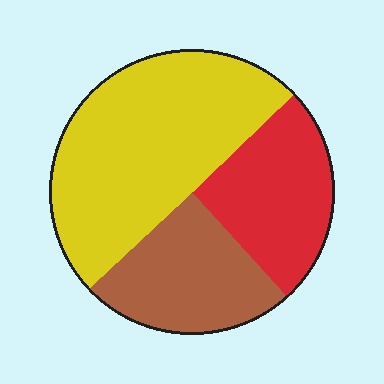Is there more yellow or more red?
Yellow.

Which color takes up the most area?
Yellow, at roughly 50%.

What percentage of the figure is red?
Red covers 25% of the figure.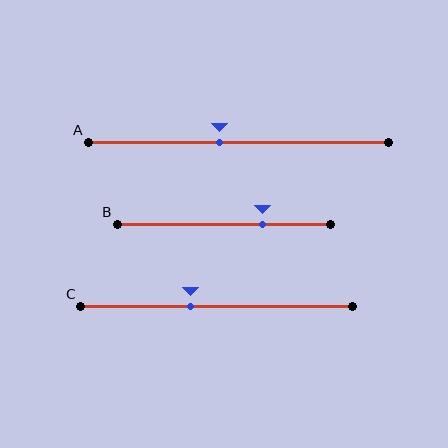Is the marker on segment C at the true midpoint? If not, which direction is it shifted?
No, the marker on segment C is shifted to the left by about 10% of the segment length.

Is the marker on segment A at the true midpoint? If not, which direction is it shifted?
No, the marker on segment A is shifted to the left by about 6% of the segment length.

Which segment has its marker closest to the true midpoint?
Segment A has its marker closest to the true midpoint.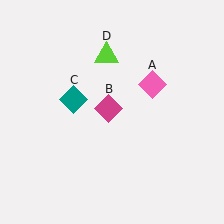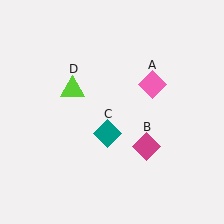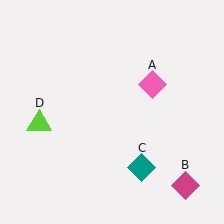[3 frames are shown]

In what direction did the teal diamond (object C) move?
The teal diamond (object C) moved down and to the right.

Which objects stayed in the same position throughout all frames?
Pink diamond (object A) remained stationary.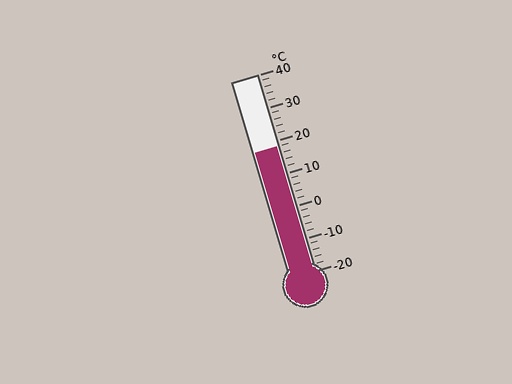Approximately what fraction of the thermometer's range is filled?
The thermometer is filled to approximately 65% of its range.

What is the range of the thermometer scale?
The thermometer scale ranges from -20°C to 40°C.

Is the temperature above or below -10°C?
The temperature is above -10°C.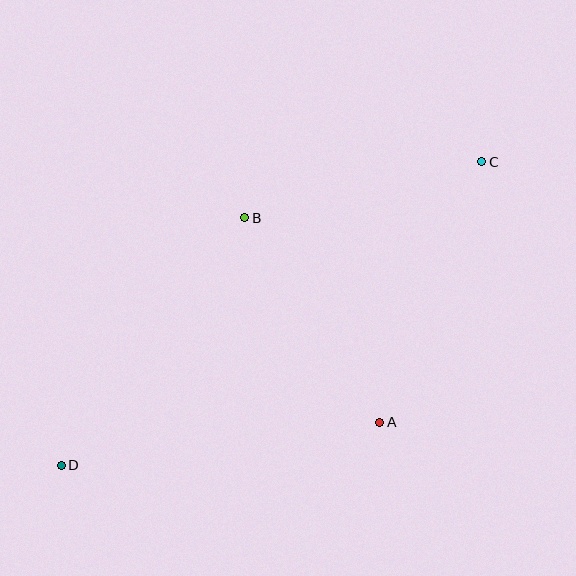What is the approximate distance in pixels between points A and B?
The distance between A and B is approximately 245 pixels.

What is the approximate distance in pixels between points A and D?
The distance between A and D is approximately 321 pixels.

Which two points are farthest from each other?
Points C and D are farthest from each other.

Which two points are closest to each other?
Points B and C are closest to each other.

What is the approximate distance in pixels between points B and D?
The distance between B and D is approximately 308 pixels.